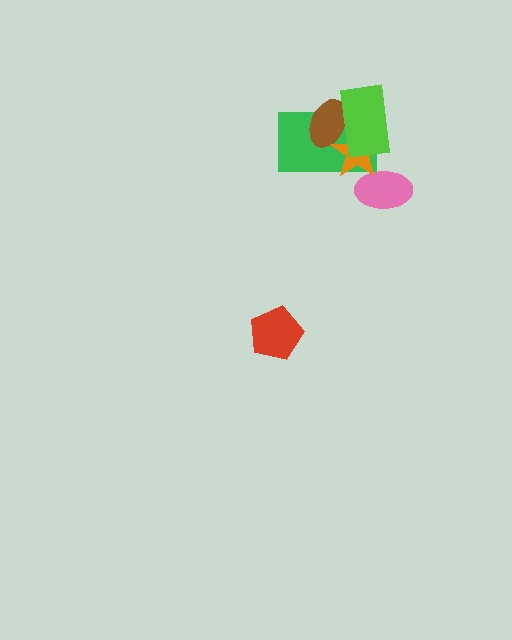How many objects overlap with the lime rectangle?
3 objects overlap with the lime rectangle.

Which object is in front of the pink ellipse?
The orange star is in front of the pink ellipse.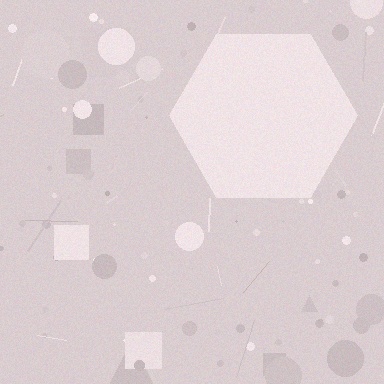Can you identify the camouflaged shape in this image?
The camouflaged shape is a hexagon.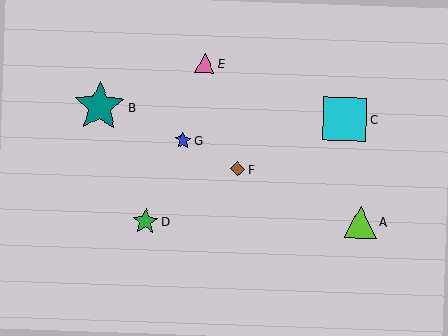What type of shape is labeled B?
Shape B is a teal star.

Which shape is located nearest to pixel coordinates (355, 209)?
The lime triangle (labeled A) at (361, 222) is nearest to that location.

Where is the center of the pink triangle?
The center of the pink triangle is at (205, 63).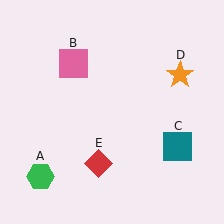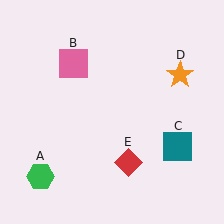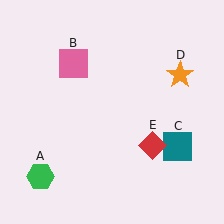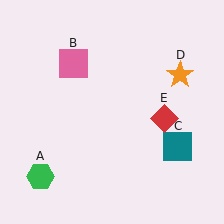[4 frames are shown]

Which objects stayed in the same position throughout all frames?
Green hexagon (object A) and pink square (object B) and teal square (object C) and orange star (object D) remained stationary.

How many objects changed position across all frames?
1 object changed position: red diamond (object E).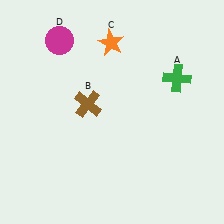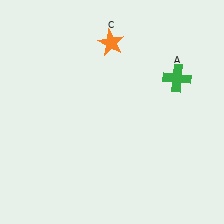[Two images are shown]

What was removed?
The brown cross (B), the magenta circle (D) were removed in Image 2.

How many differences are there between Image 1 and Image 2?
There are 2 differences between the two images.